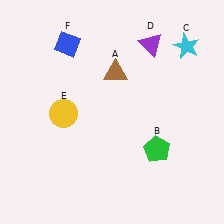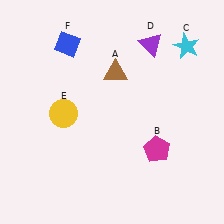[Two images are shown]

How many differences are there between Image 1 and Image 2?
There is 1 difference between the two images.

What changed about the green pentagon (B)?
In Image 1, B is green. In Image 2, it changed to magenta.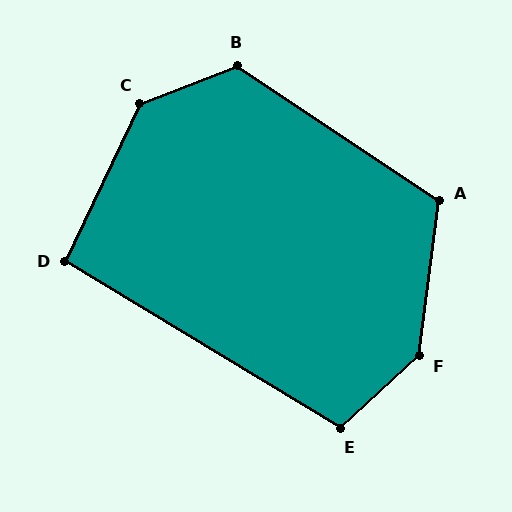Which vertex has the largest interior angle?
F, at approximately 140 degrees.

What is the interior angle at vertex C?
Approximately 137 degrees (obtuse).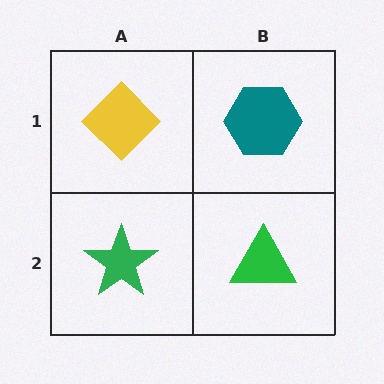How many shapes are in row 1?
2 shapes.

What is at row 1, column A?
A yellow diamond.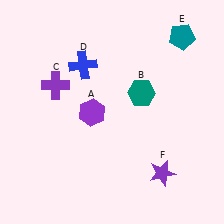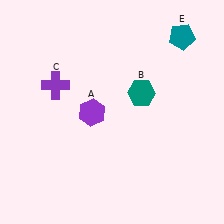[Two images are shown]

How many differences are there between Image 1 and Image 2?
There are 2 differences between the two images.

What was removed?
The purple star (F), the blue cross (D) were removed in Image 2.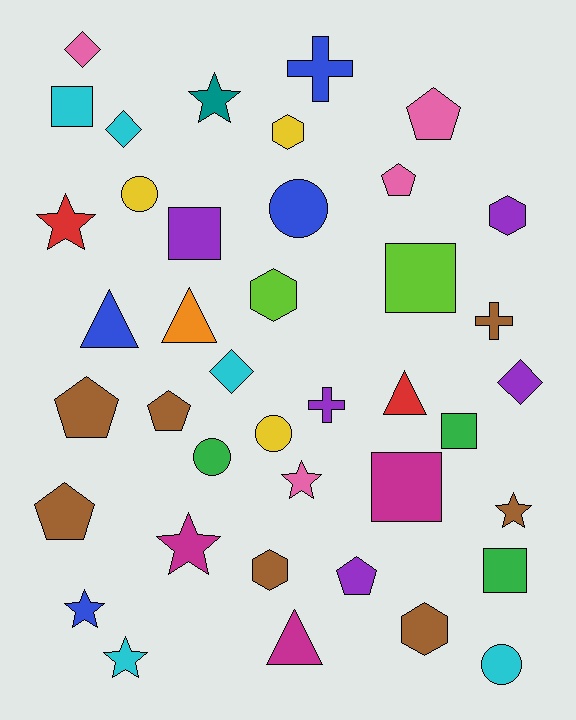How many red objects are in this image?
There are 2 red objects.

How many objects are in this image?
There are 40 objects.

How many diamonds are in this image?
There are 4 diamonds.